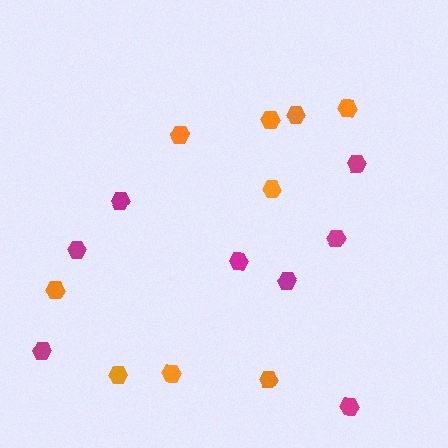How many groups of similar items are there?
There are 2 groups: one group of magenta hexagons (8) and one group of orange hexagons (9).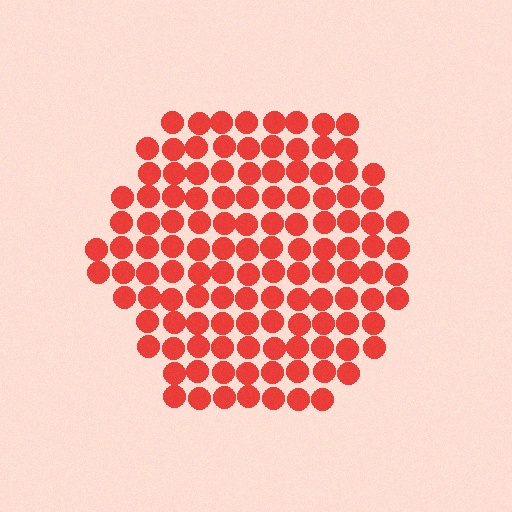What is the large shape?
The large shape is a hexagon.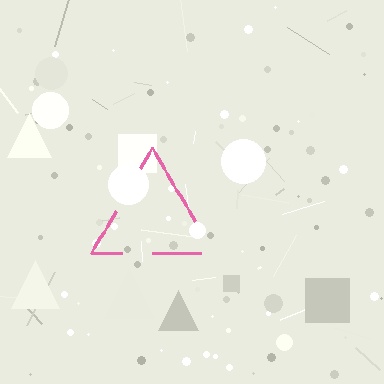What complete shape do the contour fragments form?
The contour fragments form a triangle.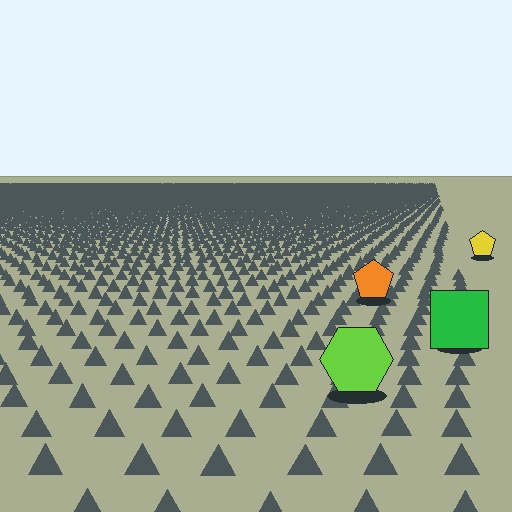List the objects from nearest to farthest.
From nearest to farthest: the lime hexagon, the green square, the orange pentagon, the yellow pentagon.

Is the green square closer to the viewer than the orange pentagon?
Yes. The green square is closer — you can tell from the texture gradient: the ground texture is coarser near it.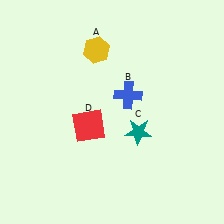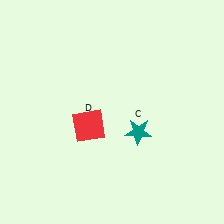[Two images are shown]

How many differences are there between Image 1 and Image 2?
There are 2 differences between the two images.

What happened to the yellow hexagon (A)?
The yellow hexagon (A) was removed in Image 2. It was in the top-left area of Image 1.